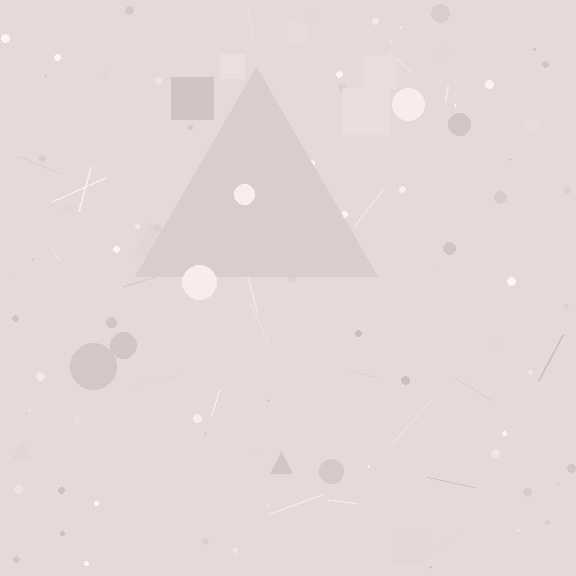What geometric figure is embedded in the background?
A triangle is embedded in the background.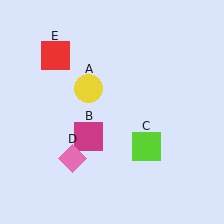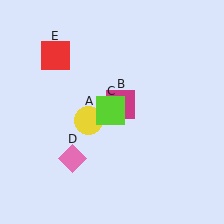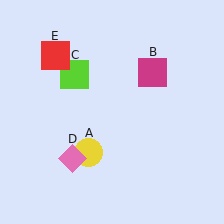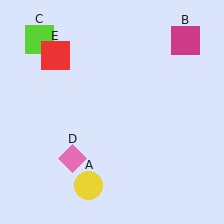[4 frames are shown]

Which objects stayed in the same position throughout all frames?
Pink diamond (object D) and red square (object E) remained stationary.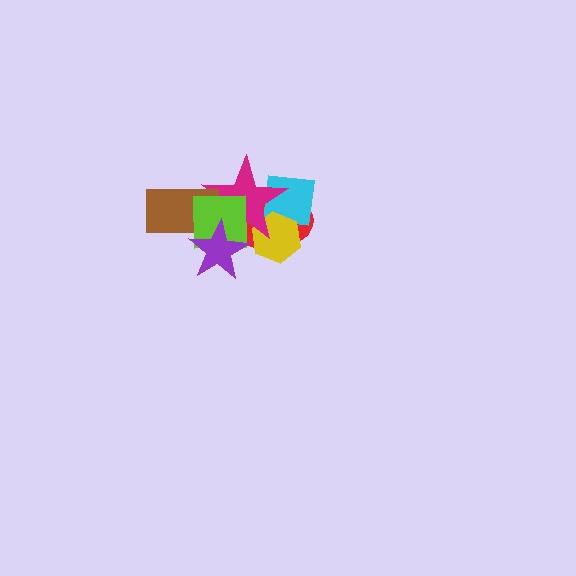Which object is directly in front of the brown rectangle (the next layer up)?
The lime square is directly in front of the brown rectangle.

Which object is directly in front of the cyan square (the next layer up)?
The yellow hexagon is directly in front of the cyan square.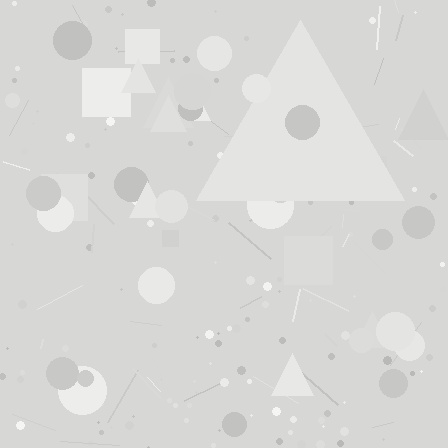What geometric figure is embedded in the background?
A triangle is embedded in the background.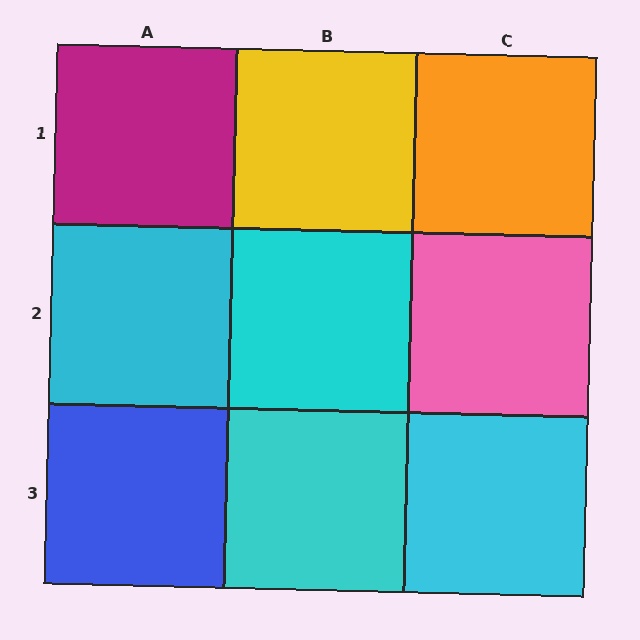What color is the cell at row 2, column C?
Pink.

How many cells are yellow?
1 cell is yellow.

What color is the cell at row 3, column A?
Blue.